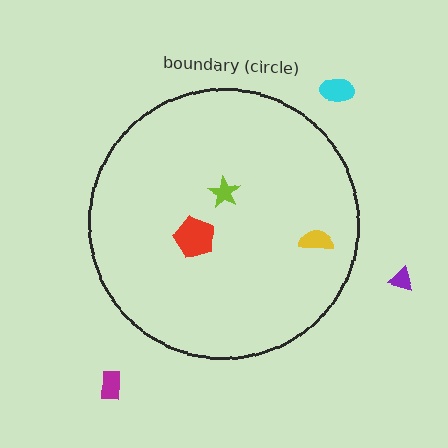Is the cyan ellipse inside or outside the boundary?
Outside.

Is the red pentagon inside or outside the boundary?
Inside.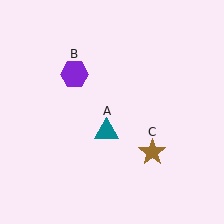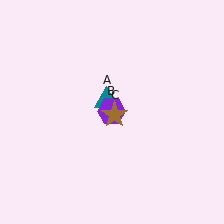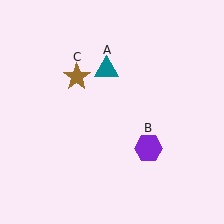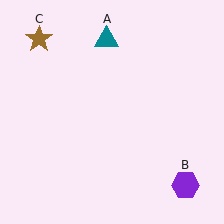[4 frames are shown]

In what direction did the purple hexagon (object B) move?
The purple hexagon (object B) moved down and to the right.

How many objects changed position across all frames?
3 objects changed position: teal triangle (object A), purple hexagon (object B), brown star (object C).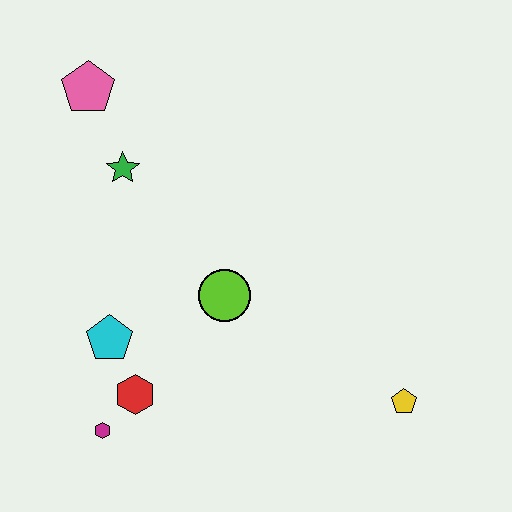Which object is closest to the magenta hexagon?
The red hexagon is closest to the magenta hexagon.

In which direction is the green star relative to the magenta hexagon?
The green star is above the magenta hexagon.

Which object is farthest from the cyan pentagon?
The yellow pentagon is farthest from the cyan pentagon.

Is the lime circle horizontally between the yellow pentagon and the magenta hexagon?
Yes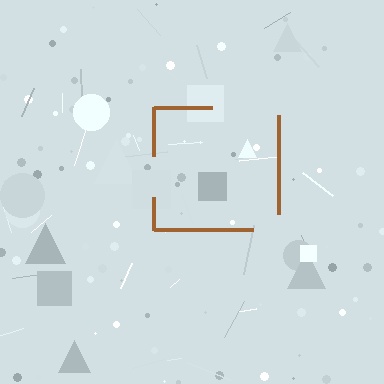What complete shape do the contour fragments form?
The contour fragments form a square.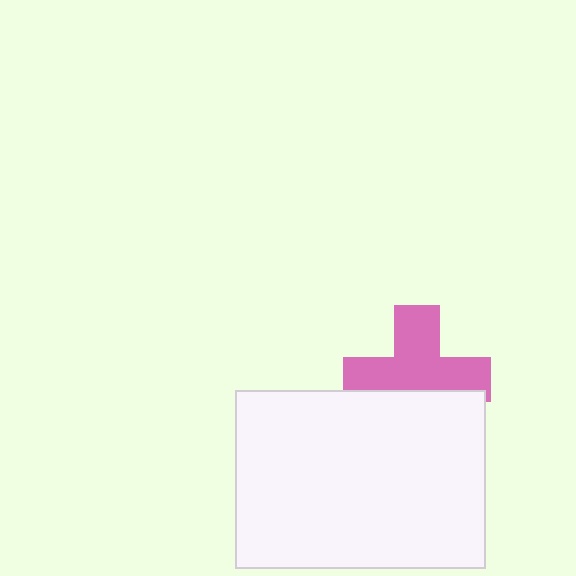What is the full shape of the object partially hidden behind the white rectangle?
The partially hidden object is a pink cross.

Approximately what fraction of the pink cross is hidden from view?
Roughly 36% of the pink cross is hidden behind the white rectangle.